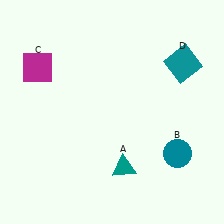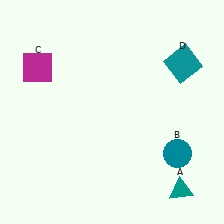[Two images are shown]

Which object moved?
The teal triangle (A) moved right.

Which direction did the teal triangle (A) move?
The teal triangle (A) moved right.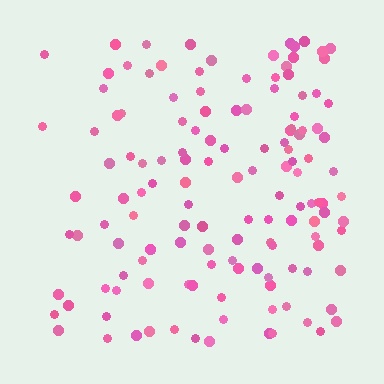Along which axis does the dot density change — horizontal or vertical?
Horizontal.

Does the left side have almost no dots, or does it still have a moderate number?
Still a moderate number, just noticeably fewer than the right.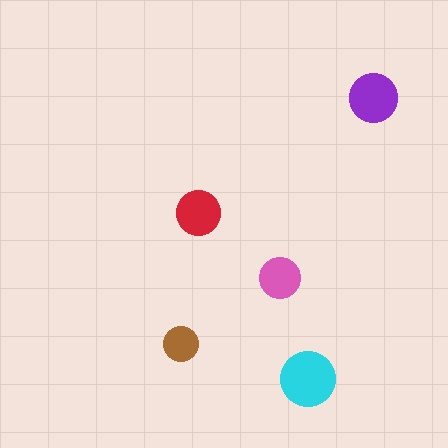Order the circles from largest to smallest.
the cyan one, the purple one, the red one, the pink one, the brown one.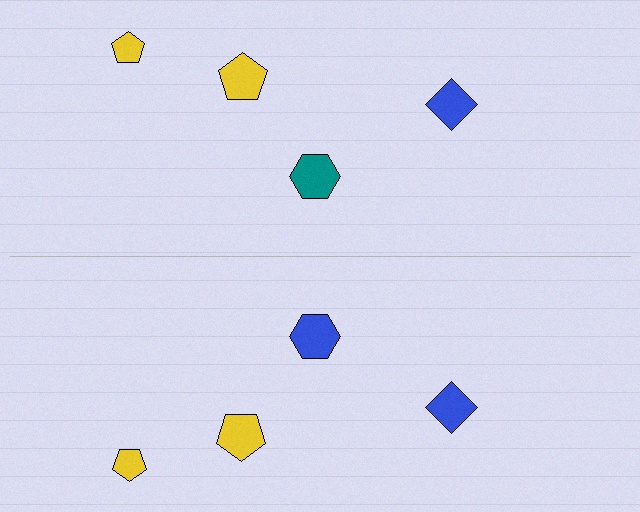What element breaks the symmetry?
The blue hexagon on the bottom side breaks the symmetry — its mirror counterpart is teal.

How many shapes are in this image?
There are 8 shapes in this image.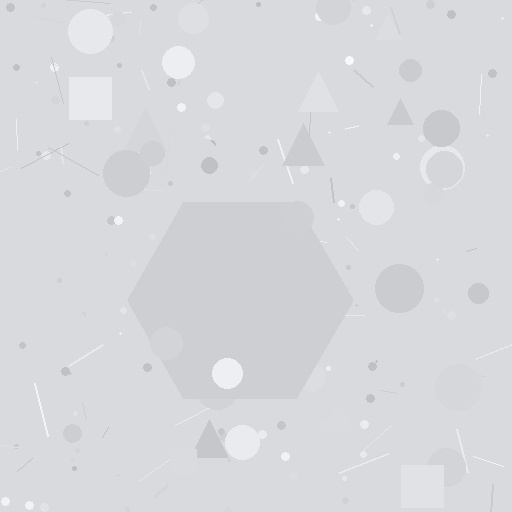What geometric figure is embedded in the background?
A hexagon is embedded in the background.